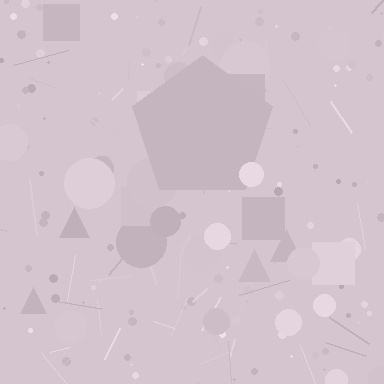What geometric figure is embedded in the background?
A pentagon is embedded in the background.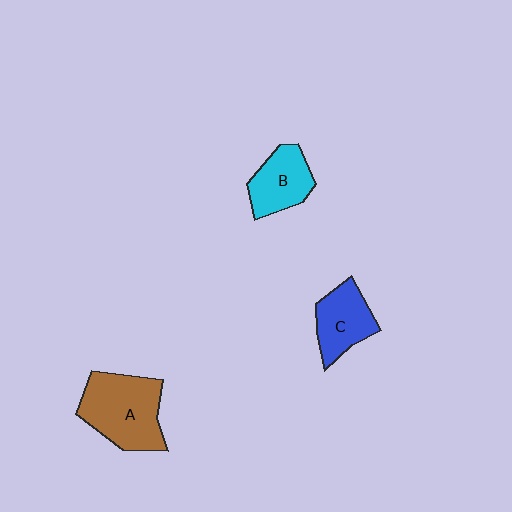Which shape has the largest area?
Shape A (brown).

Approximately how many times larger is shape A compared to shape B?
Approximately 1.6 times.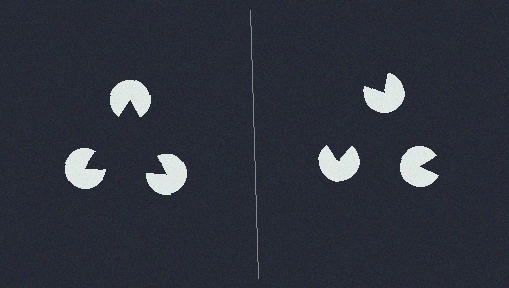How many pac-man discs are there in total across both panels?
6 — 3 on each side.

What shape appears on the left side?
An illusory triangle.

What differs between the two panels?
The pac-man discs are positioned identically on both sides; only the wedge orientations differ. On the left they align to a triangle; on the right they are misaligned.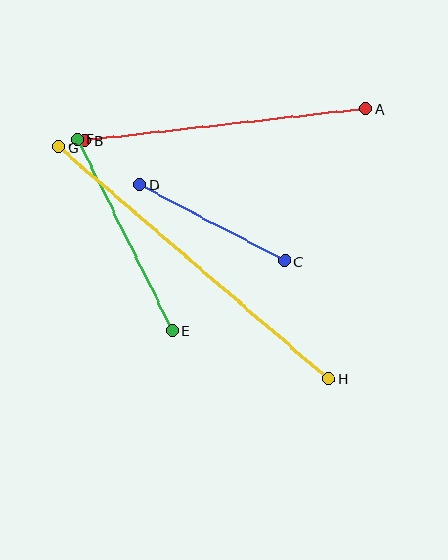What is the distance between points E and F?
The distance is approximately 214 pixels.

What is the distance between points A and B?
The distance is approximately 283 pixels.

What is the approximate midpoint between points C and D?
The midpoint is at approximately (212, 223) pixels.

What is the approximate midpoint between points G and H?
The midpoint is at approximately (194, 263) pixels.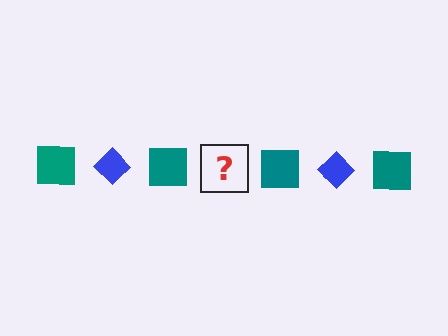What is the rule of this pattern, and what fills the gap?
The rule is that the pattern alternates between teal square and blue diamond. The gap should be filled with a blue diamond.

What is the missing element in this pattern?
The missing element is a blue diamond.